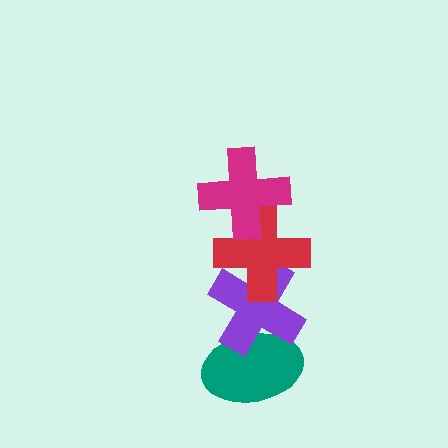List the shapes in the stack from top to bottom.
From top to bottom: the magenta cross, the red cross, the purple cross, the teal ellipse.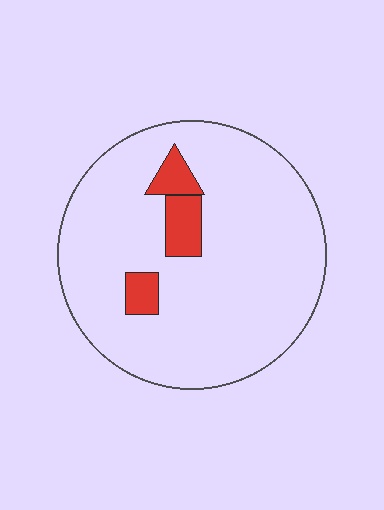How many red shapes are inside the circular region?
3.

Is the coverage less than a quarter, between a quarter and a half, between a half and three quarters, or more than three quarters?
Less than a quarter.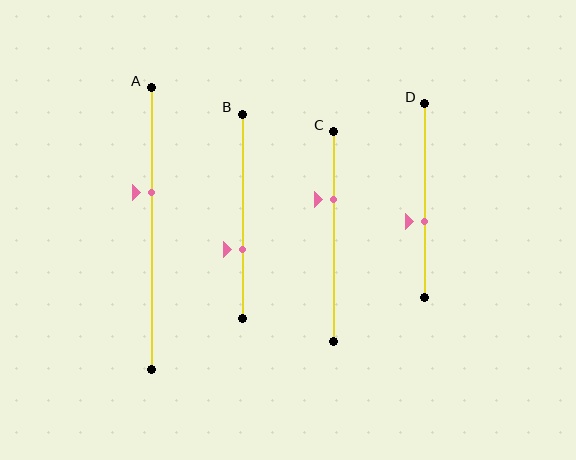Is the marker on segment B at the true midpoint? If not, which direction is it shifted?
No, the marker on segment B is shifted downward by about 16% of the segment length.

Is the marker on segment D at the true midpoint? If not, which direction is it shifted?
No, the marker on segment D is shifted downward by about 11% of the segment length.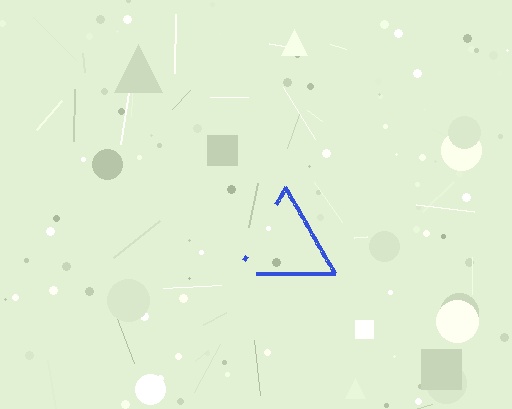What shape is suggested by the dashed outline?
The dashed outline suggests a triangle.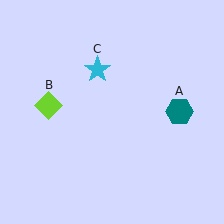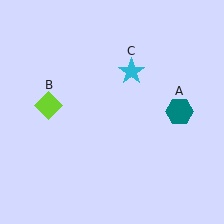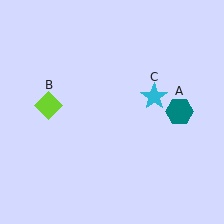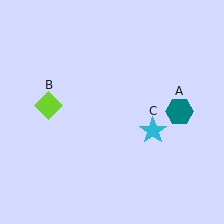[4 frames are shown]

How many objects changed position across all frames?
1 object changed position: cyan star (object C).